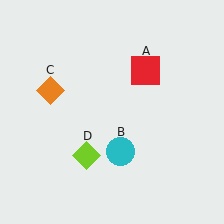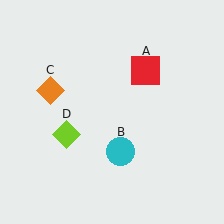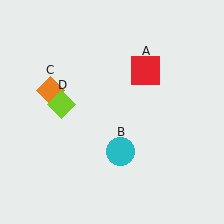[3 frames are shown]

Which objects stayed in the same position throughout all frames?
Red square (object A) and cyan circle (object B) and orange diamond (object C) remained stationary.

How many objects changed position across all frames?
1 object changed position: lime diamond (object D).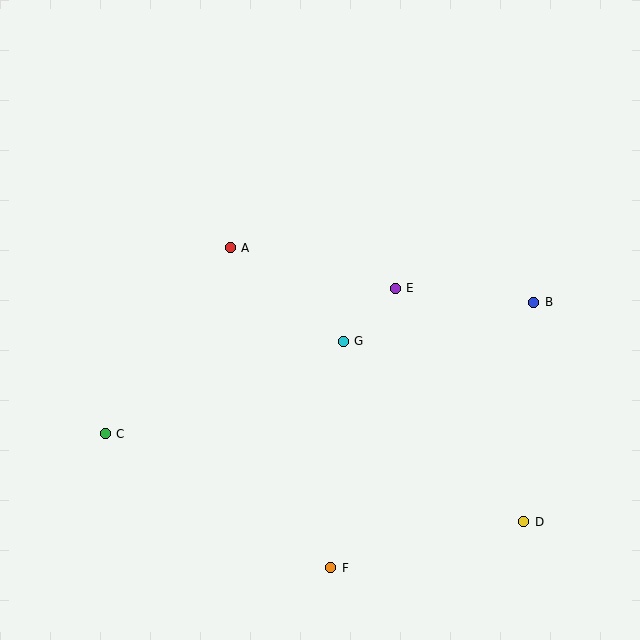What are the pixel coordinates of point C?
Point C is at (105, 434).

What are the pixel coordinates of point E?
Point E is at (395, 288).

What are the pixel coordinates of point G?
Point G is at (343, 341).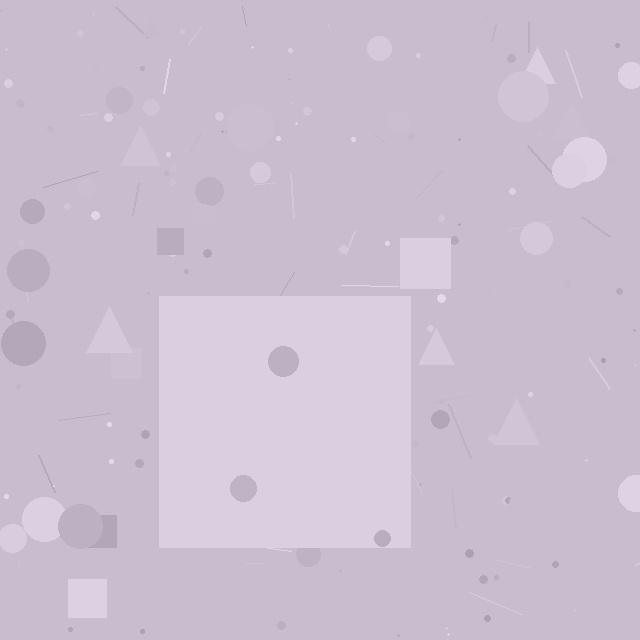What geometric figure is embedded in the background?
A square is embedded in the background.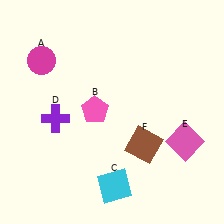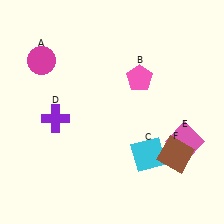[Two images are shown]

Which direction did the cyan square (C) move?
The cyan square (C) moved right.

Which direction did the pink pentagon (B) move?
The pink pentagon (B) moved right.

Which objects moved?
The objects that moved are: the pink pentagon (B), the cyan square (C), the brown square (F).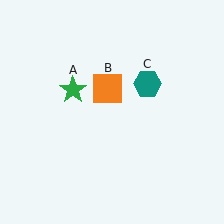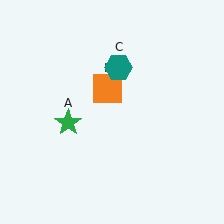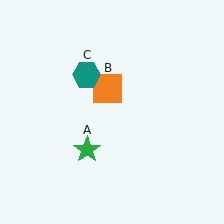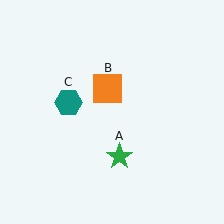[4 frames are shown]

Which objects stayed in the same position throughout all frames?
Orange square (object B) remained stationary.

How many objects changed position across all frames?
2 objects changed position: green star (object A), teal hexagon (object C).